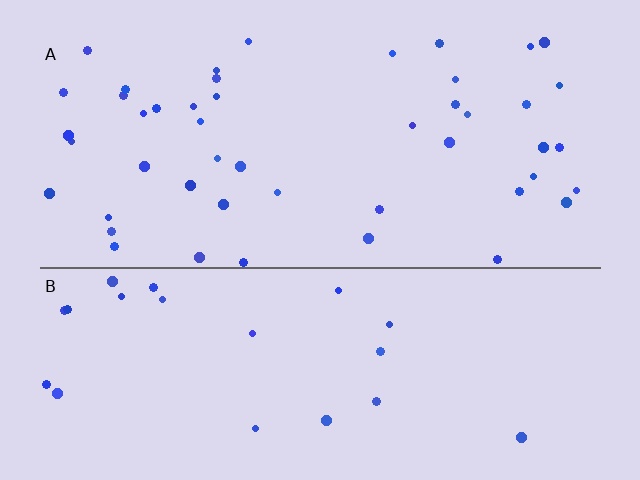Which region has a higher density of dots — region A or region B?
A (the top).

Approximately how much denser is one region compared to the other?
Approximately 2.2× — region A over region B.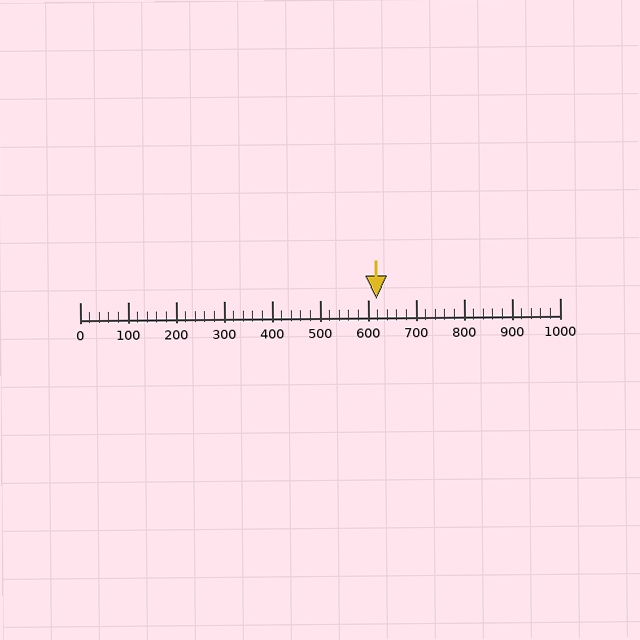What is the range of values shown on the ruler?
The ruler shows values from 0 to 1000.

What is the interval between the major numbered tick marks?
The major tick marks are spaced 100 units apart.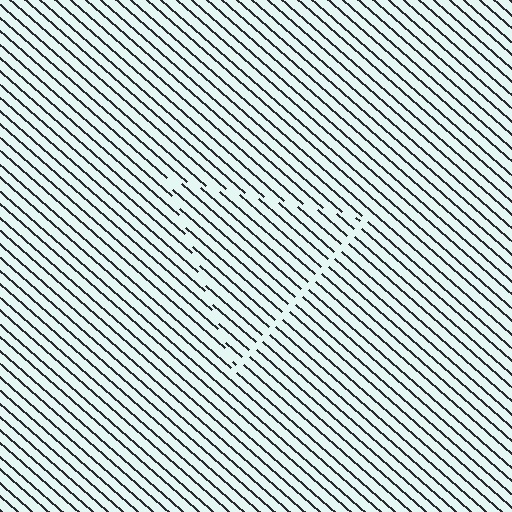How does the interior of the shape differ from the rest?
The interior of the shape contains the same grating, shifted by half a period — the contour is defined by the phase discontinuity where line-ends from the inner and outer gratings abut.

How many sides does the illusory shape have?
3 sides — the line-ends trace a triangle.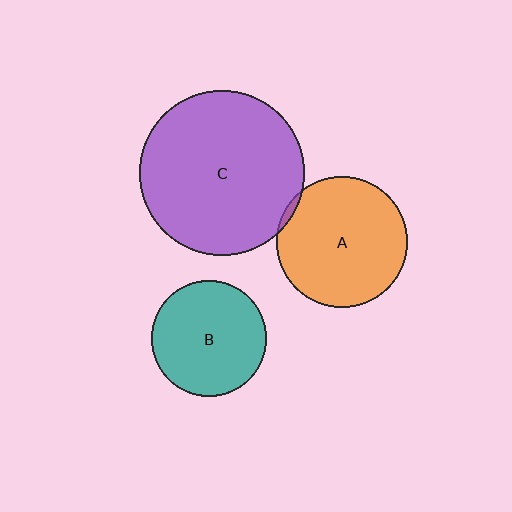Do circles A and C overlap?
Yes.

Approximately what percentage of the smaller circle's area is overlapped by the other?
Approximately 5%.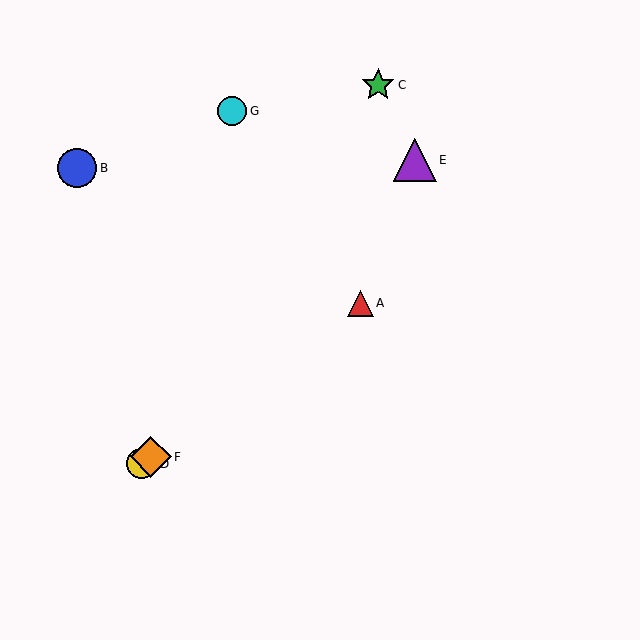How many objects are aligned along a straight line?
3 objects (A, D, F) are aligned along a straight line.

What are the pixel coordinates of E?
Object E is at (415, 160).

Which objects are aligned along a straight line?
Objects A, D, F are aligned along a straight line.